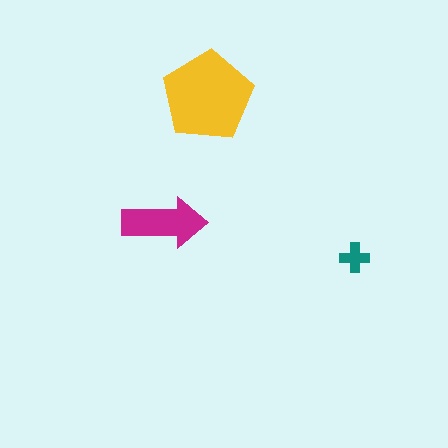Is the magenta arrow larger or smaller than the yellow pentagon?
Smaller.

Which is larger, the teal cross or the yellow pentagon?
The yellow pentagon.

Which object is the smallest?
The teal cross.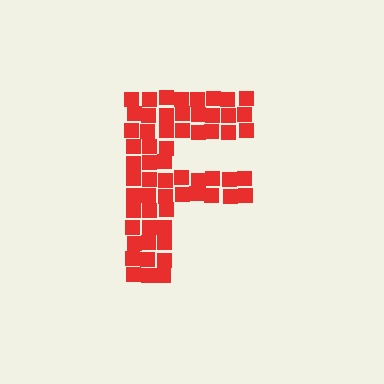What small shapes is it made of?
It is made of small squares.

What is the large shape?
The large shape is the letter F.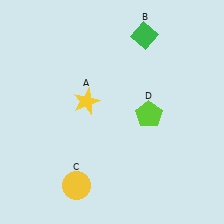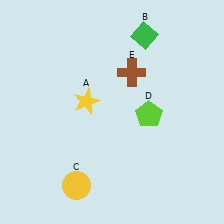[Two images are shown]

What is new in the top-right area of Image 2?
A brown cross (E) was added in the top-right area of Image 2.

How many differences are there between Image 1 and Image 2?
There is 1 difference between the two images.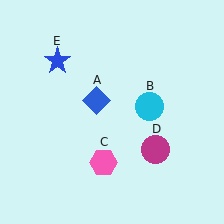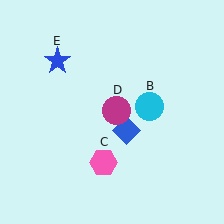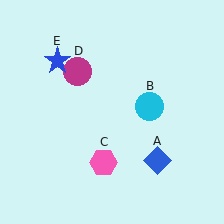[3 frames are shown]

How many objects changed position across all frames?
2 objects changed position: blue diamond (object A), magenta circle (object D).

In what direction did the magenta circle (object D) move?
The magenta circle (object D) moved up and to the left.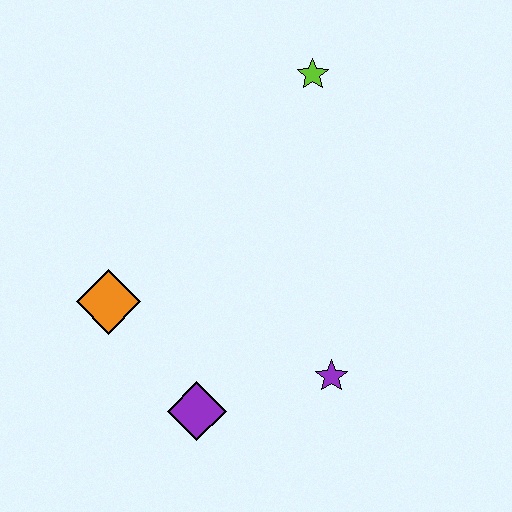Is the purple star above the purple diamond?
Yes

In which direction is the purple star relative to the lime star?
The purple star is below the lime star.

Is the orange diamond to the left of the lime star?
Yes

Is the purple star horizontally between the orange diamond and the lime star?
No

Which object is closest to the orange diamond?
The purple diamond is closest to the orange diamond.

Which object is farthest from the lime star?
The purple diamond is farthest from the lime star.